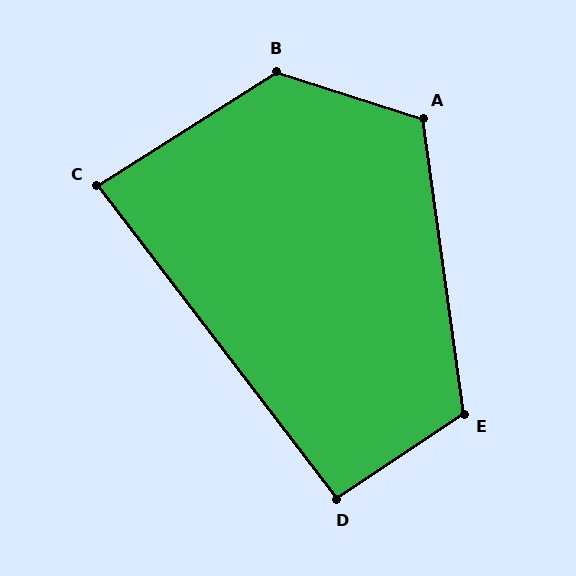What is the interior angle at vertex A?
Approximately 116 degrees (obtuse).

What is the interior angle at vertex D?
Approximately 94 degrees (approximately right).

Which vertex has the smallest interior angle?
C, at approximately 85 degrees.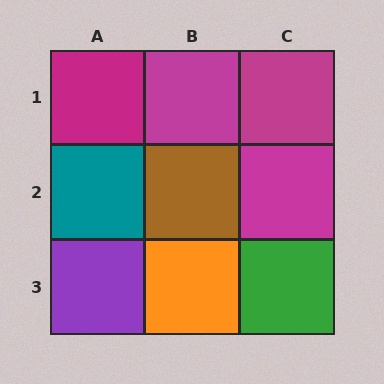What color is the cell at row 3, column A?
Purple.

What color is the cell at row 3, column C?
Green.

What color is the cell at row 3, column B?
Orange.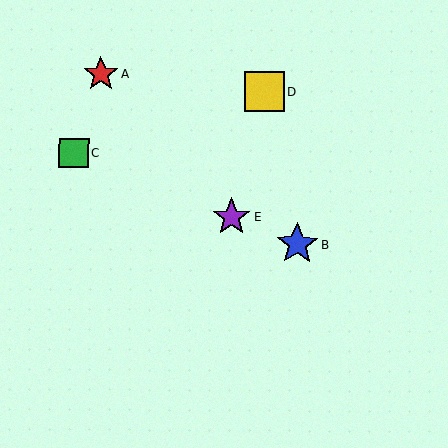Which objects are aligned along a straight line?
Objects B, C, E are aligned along a straight line.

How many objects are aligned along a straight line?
3 objects (B, C, E) are aligned along a straight line.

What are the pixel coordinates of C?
Object C is at (74, 153).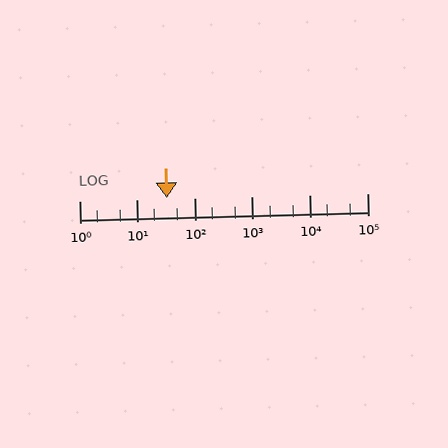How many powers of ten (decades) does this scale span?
The scale spans 5 decades, from 1 to 100000.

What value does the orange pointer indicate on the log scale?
The pointer indicates approximately 33.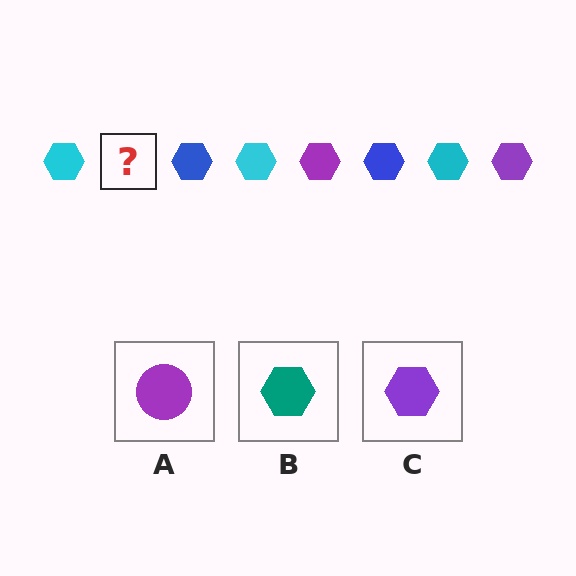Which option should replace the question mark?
Option C.